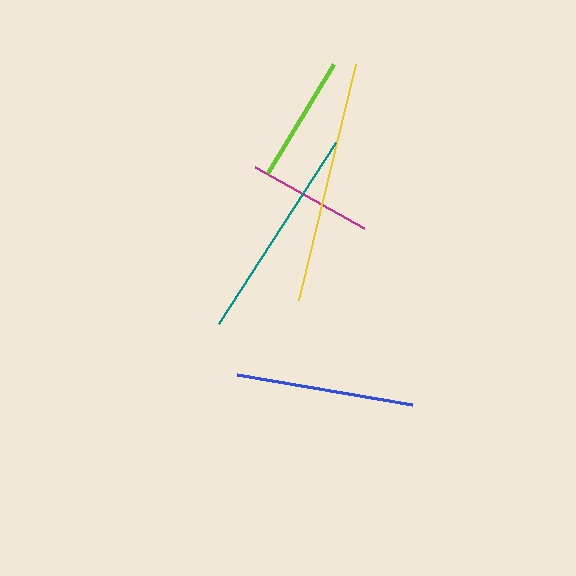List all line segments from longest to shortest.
From longest to shortest: yellow, teal, blue, lime, magenta.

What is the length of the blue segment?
The blue segment is approximately 178 pixels long.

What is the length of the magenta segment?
The magenta segment is approximately 125 pixels long.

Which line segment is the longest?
The yellow line is the longest at approximately 243 pixels.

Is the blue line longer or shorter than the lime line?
The blue line is longer than the lime line.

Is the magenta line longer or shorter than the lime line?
The lime line is longer than the magenta line.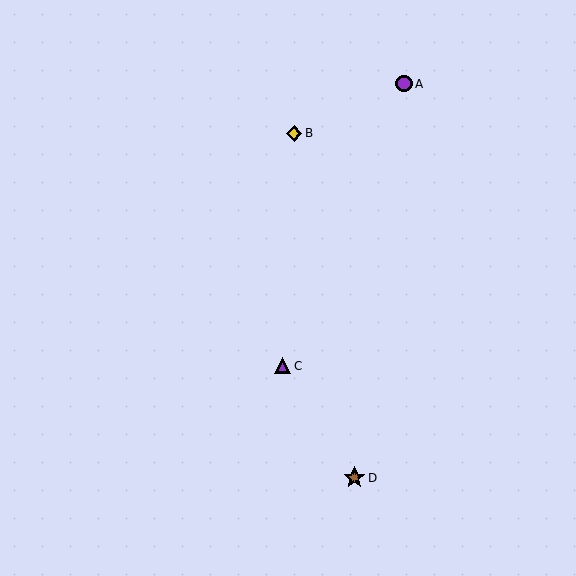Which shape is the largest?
The brown star (labeled D) is the largest.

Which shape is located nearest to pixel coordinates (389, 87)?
The purple circle (labeled A) at (404, 84) is nearest to that location.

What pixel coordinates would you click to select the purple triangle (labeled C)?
Click at (283, 366) to select the purple triangle C.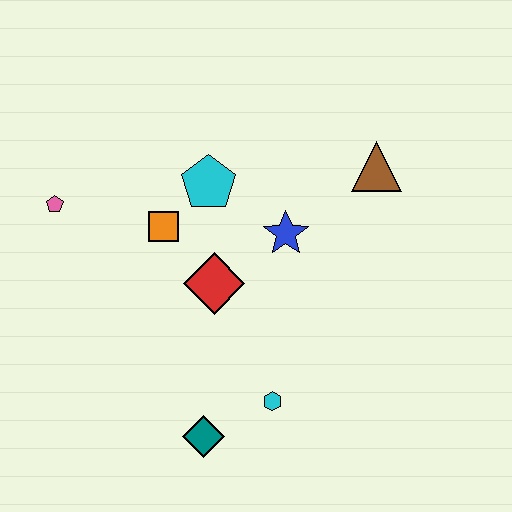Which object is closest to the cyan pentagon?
The orange square is closest to the cyan pentagon.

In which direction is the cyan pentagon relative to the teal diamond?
The cyan pentagon is above the teal diamond.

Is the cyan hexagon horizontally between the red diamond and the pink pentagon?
No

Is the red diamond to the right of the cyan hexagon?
No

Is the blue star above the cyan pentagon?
No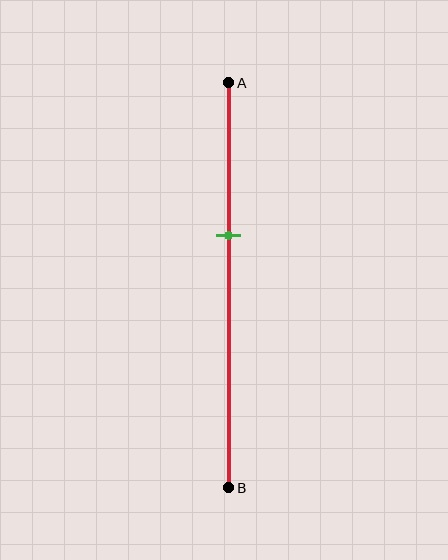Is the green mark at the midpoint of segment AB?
No, the mark is at about 40% from A, not at the 50% midpoint.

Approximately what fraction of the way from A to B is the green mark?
The green mark is approximately 40% of the way from A to B.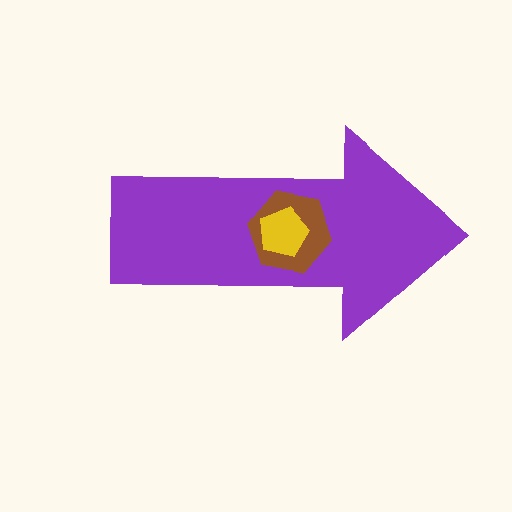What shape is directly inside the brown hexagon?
The yellow pentagon.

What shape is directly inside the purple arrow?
The brown hexagon.